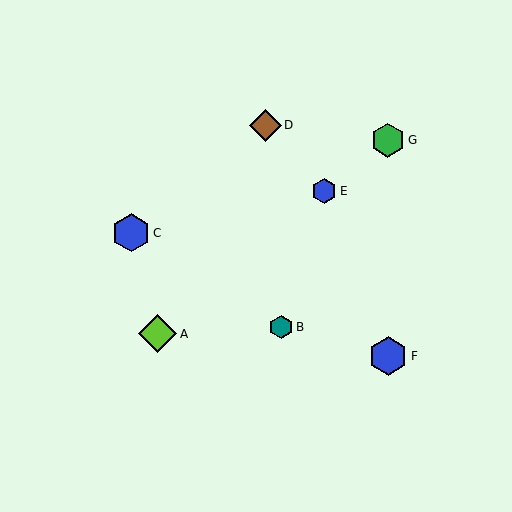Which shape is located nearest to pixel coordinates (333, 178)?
The blue hexagon (labeled E) at (324, 191) is nearest to that location.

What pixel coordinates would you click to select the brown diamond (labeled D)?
Click at (265, 125) to select the brown diamond D.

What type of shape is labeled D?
Shape D is a brown diamond.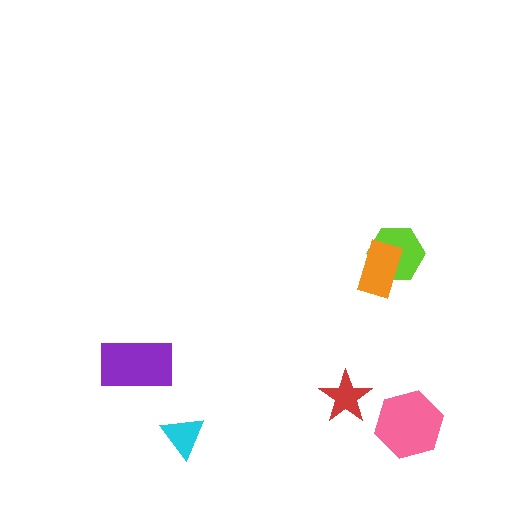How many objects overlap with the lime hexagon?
1 object overlaps with the lime hexagon.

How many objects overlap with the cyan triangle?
0 objects overlap with the cyan triangle.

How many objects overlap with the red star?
0 objects overlap with the red star.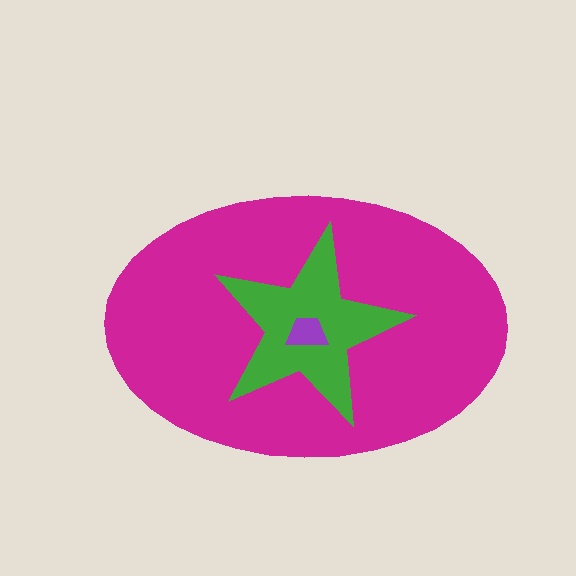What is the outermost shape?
The magenta ellipse.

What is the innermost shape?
The purple trapezoid.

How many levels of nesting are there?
3.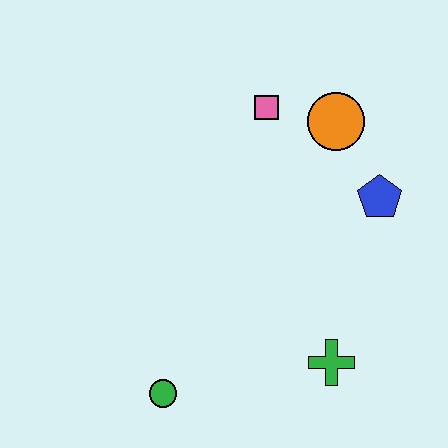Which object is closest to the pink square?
The orange circle is closest to the pink square.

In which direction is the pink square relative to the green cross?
The pink square is above the green cross.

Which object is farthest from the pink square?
The green circle is farthest from the pink square.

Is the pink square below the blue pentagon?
No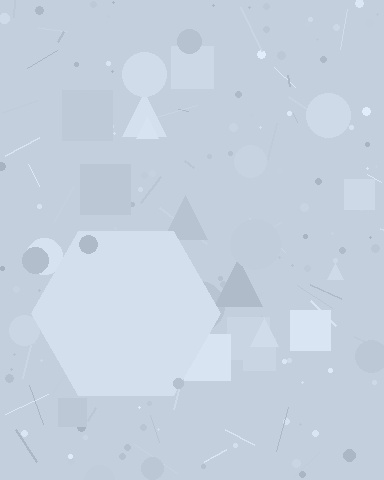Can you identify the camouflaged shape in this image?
The camouflaged shape is a hexagon.